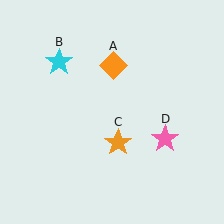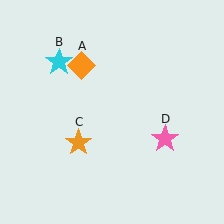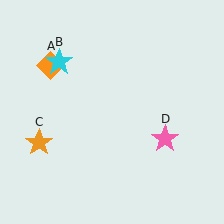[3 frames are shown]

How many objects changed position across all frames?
2 objects changed position: orange diamond (object A), orange star (object C).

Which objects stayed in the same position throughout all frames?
Cyan star (object B) and pink star (object D) remained stationary.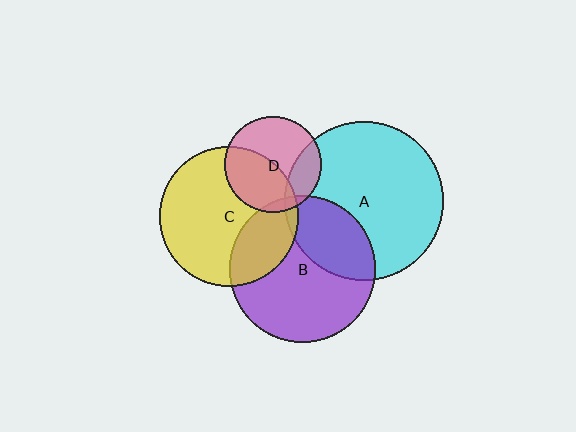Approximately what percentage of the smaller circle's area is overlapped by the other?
Approximately 25%.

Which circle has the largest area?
Circle A (cyan).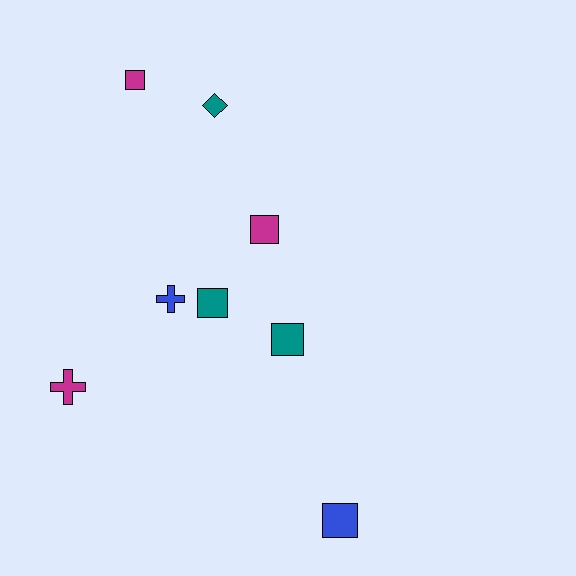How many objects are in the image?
There are 8 objects.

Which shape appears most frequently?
Square, with 5 objects.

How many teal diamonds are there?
There is 1 teal diamond.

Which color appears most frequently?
Magenta, with 3 objects.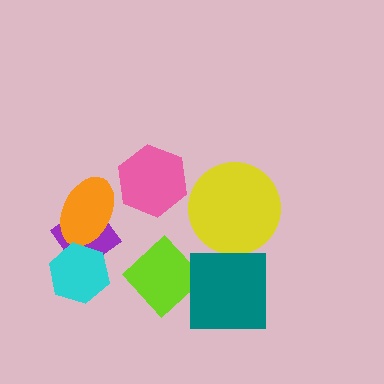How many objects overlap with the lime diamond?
1 object overlaps with the lime diamond.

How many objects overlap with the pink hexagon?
0 objects overlap with the pink hexagon.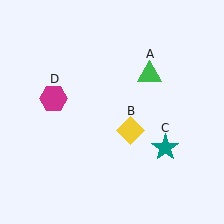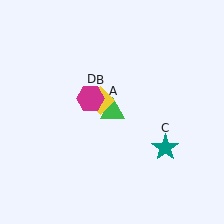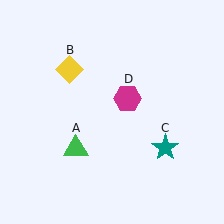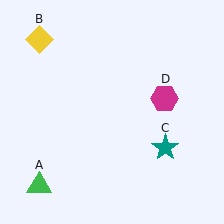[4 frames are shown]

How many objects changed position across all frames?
3 objects changed position: green triangle (object A), yellow diamond (object B), magenta hexagon (object D).